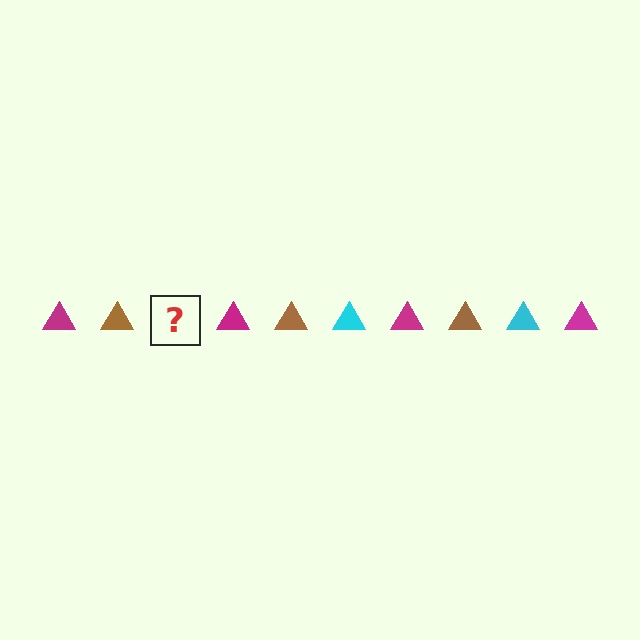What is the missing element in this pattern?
The missing element is a cyan triangle.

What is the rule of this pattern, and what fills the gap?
The rule is that the pattern cycles through magenta, brown, cyan triangles. The gap should be filled with a cyan triangle.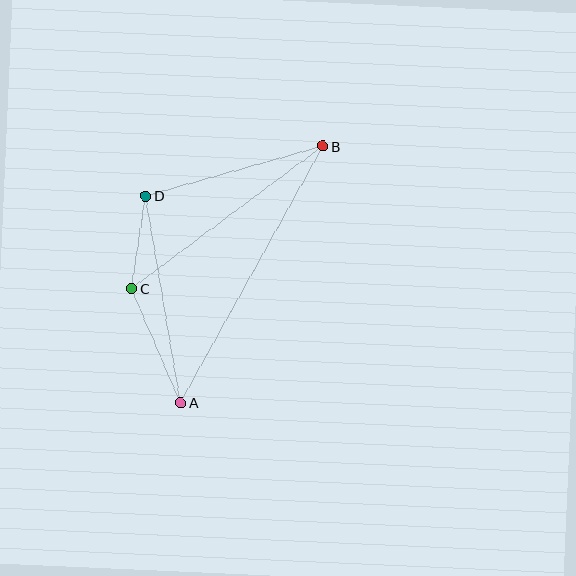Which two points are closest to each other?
Points C and D are closest to each other.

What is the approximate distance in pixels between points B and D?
The distance between B and D is approximately 184 pixels.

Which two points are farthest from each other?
Points A and B are farthest from each other.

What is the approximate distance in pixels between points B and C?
The distance between B and C is approximately 239 pixels.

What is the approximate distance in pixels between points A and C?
The distance between A and C is approximately 124 pixels.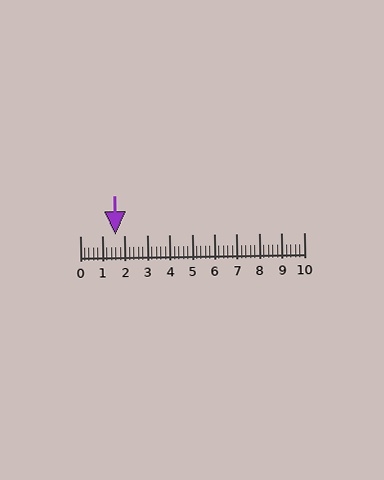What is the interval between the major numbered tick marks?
The major tick marks are spaced 1 units apart.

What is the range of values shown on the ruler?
The ruler shows values from 0 to 10.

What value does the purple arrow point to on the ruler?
The purple arrow points to approximately 1.6.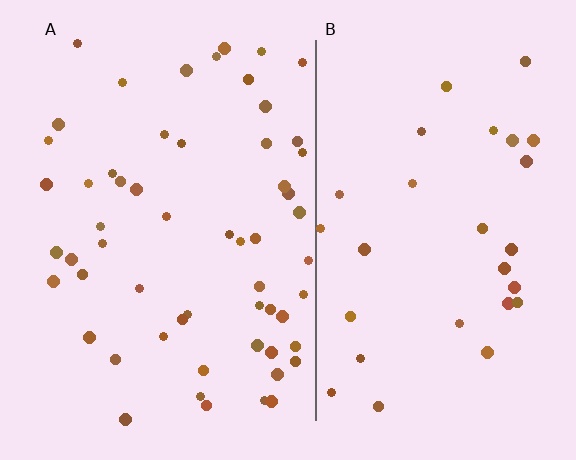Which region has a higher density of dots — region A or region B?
A (the left).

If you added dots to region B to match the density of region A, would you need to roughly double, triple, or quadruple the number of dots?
Approximately double.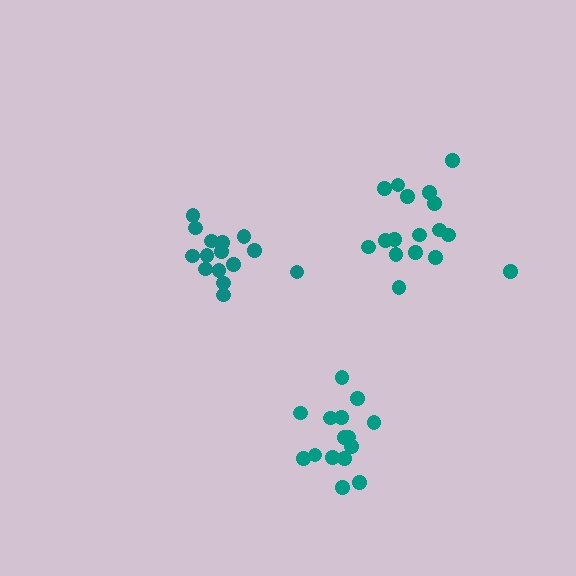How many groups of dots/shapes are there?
There are 3 groups.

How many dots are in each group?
Group 1: 15 dots, Group 2: 17 dots, Group 3: 15 dots (47 total).